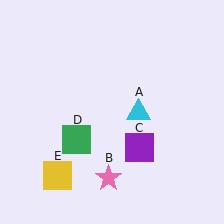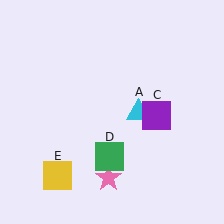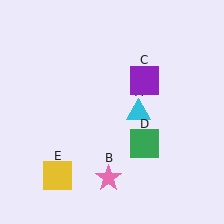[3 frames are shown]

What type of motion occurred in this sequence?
The purple square (object C), green square (object D) rotated counterclockwise around the center of the scene.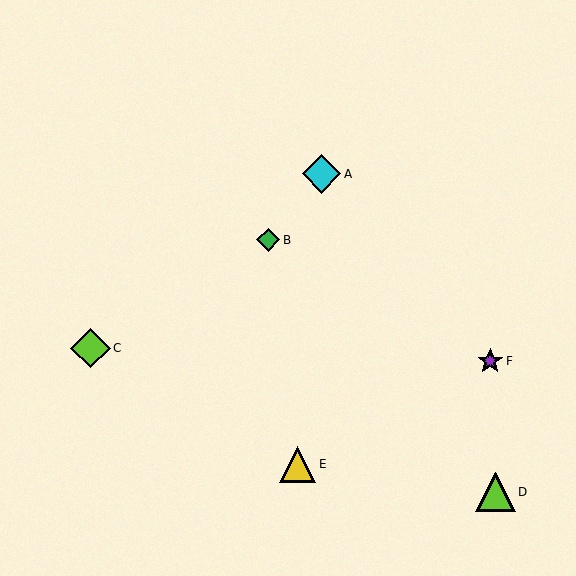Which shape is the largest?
The lime triangle (labeled D) is the largest.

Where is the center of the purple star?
The center of the purple star is at (490, 361).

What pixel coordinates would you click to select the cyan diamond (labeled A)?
Click at (322, 174) to select the cyan diamond A.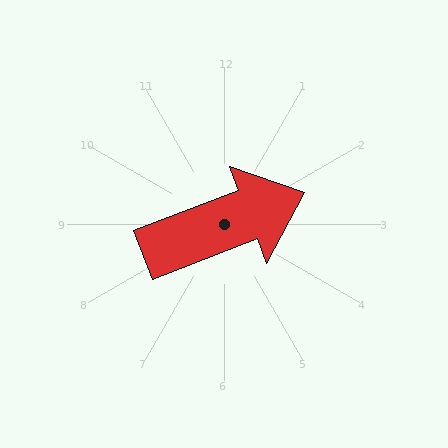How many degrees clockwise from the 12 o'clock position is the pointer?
Approximately 69 degrees.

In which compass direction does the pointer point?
East.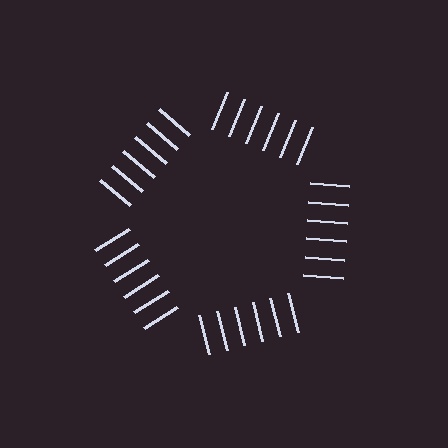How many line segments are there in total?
30 — 6 along each of the 5 edges.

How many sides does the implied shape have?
5 sides — the line-ends trace a pentagon.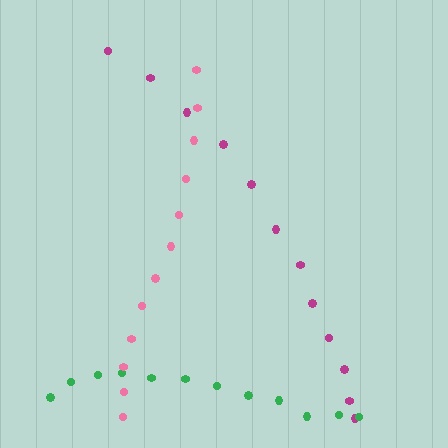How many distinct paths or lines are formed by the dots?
There are 3 distinct paths.